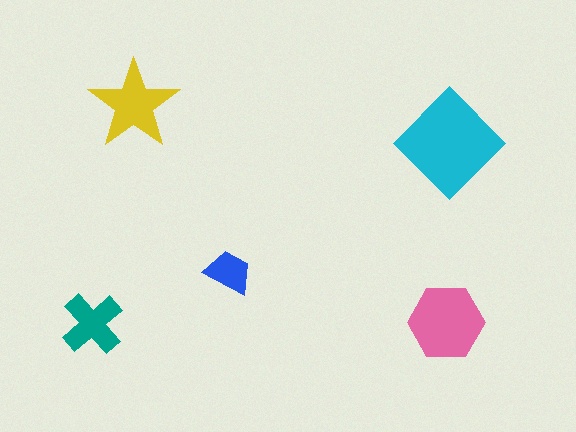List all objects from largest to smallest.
The cyan diamond, the pink hexagon, the yellow star, the teal cross, the blue trapezoid.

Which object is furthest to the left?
The teal cross is leftmost.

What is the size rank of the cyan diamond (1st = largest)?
1st.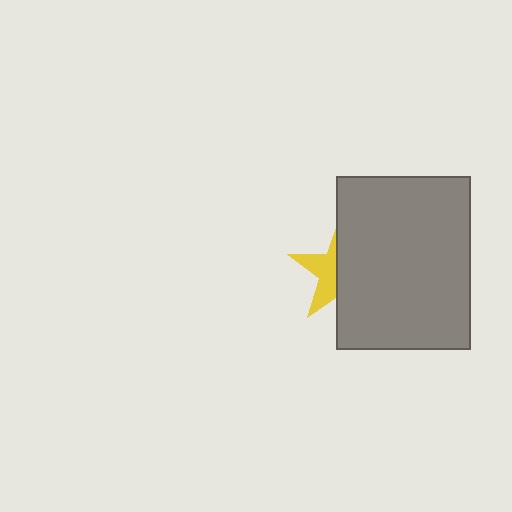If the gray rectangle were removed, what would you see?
You would see the complete yellow star.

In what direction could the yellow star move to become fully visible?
The yellow star could move left. That would shift it out from behind the gray rectangle entirely.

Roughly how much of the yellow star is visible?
A small part of it is visible (roughly 40%).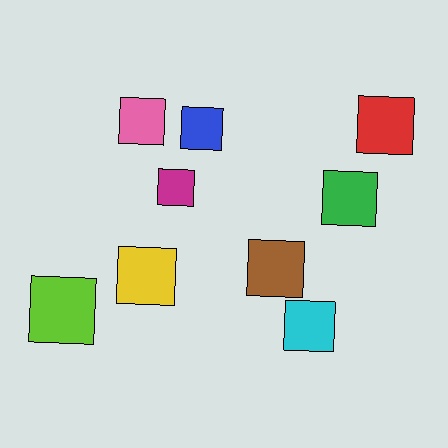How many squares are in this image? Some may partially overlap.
There are 9 squares.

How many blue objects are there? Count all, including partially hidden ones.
There is 1 blue object.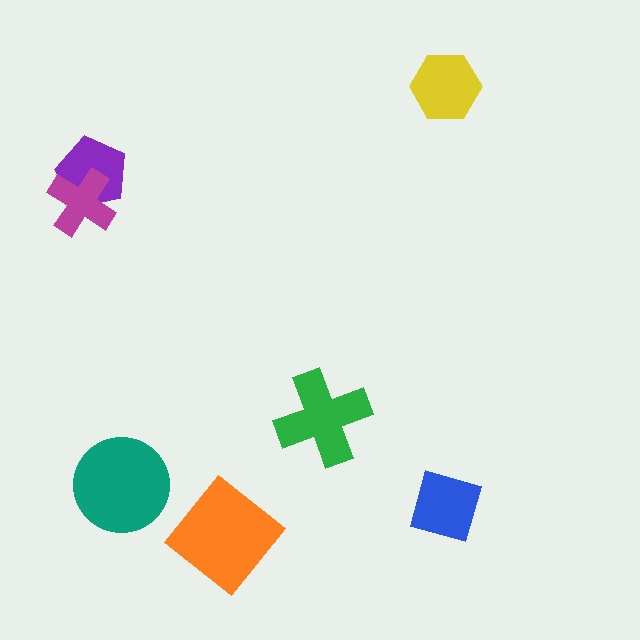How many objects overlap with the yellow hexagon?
0 objects overlap with the yellow hexagon.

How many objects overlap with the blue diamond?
0 objects overlap with the blue diamond.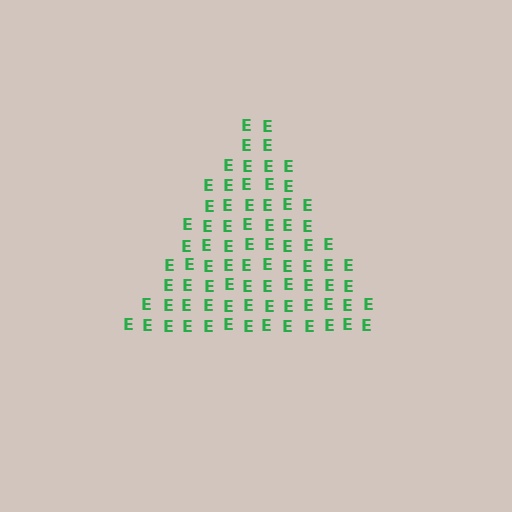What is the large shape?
The large shape is a triangle.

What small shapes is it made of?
It is made of small letter E's.